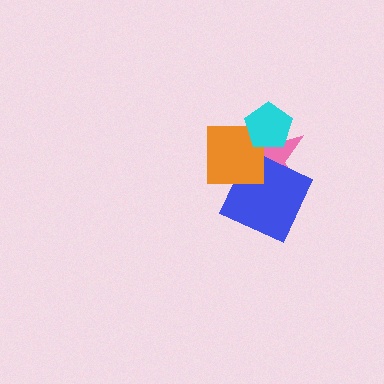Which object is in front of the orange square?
The cyan pentagon is in front of the orange square.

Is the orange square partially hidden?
Yes, it is partially covered by another shape.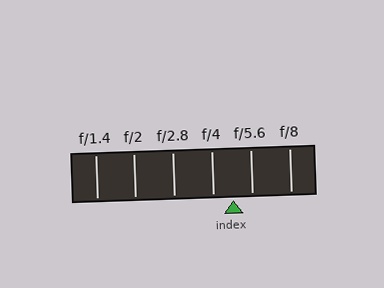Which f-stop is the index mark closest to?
The index mark is closest to f/5.6.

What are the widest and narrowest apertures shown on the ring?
The widest aperture shown is f/1.4 and the narrowest is f/8.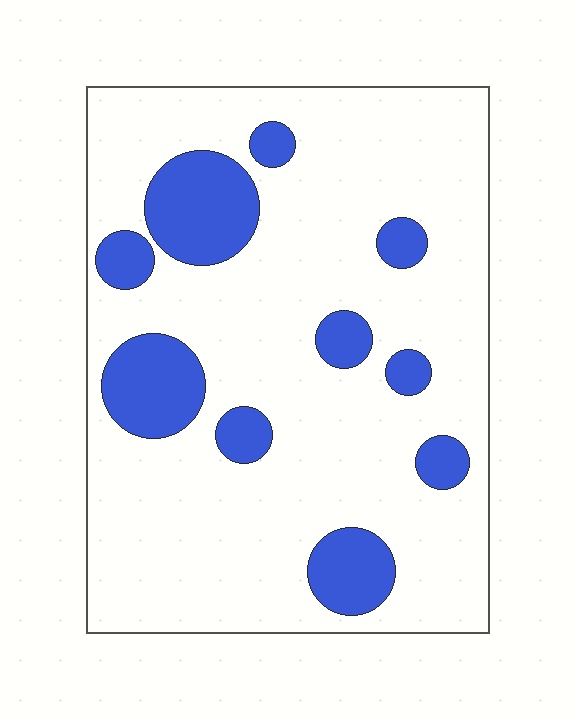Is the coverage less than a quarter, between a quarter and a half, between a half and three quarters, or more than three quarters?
Less than a quarter.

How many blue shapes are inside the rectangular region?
10.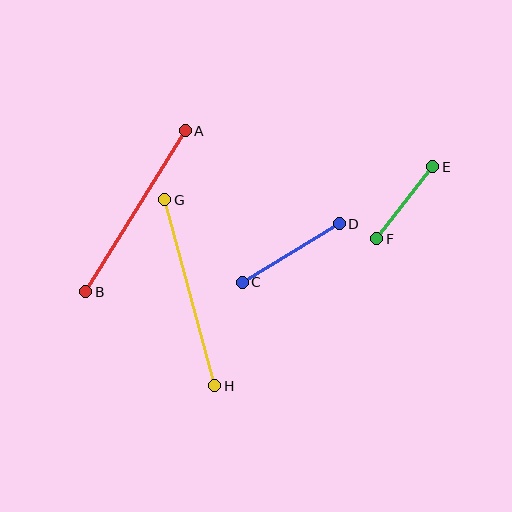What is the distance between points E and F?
The distance is approximately 91 pixels.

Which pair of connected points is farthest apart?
Points G and H are farthest apart.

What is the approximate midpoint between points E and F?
The midpoint is at approximately (405, 203) pixels.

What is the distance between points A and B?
The distance is approximately 189 pixels.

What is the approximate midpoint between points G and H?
The midpoint is at approximately (190, 293) pixels.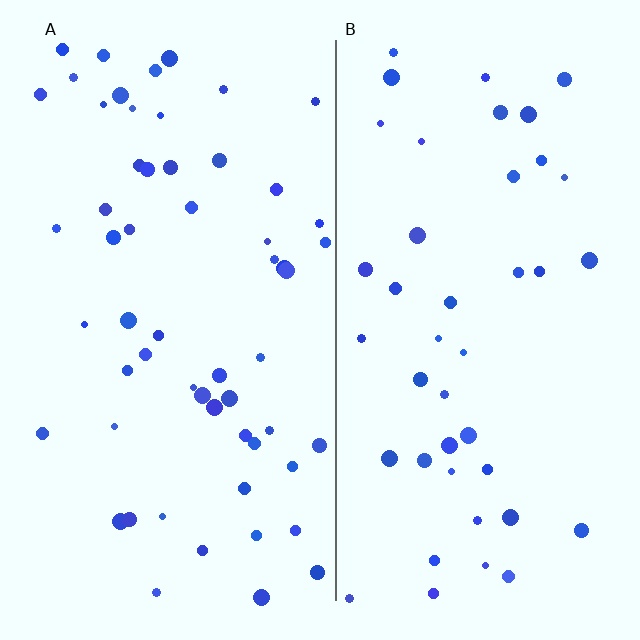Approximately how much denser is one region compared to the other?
Approximately 1.4× — region A over region B.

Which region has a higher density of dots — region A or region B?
A (the left).